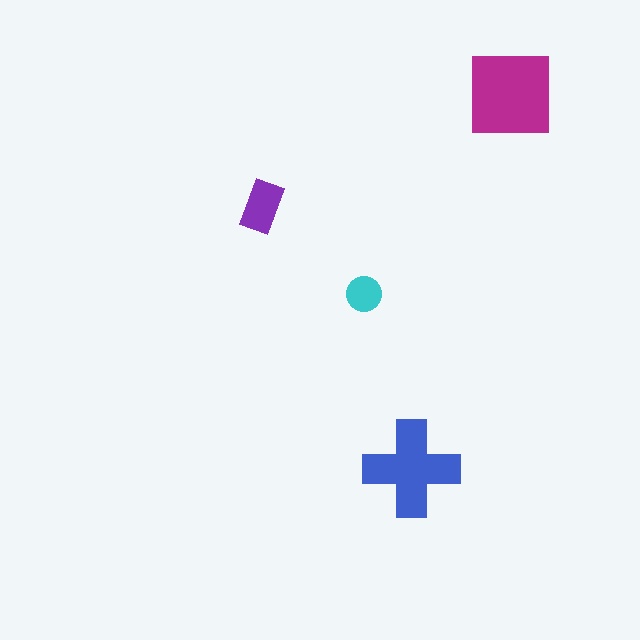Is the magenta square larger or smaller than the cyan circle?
Larger.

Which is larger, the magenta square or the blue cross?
The magenta square.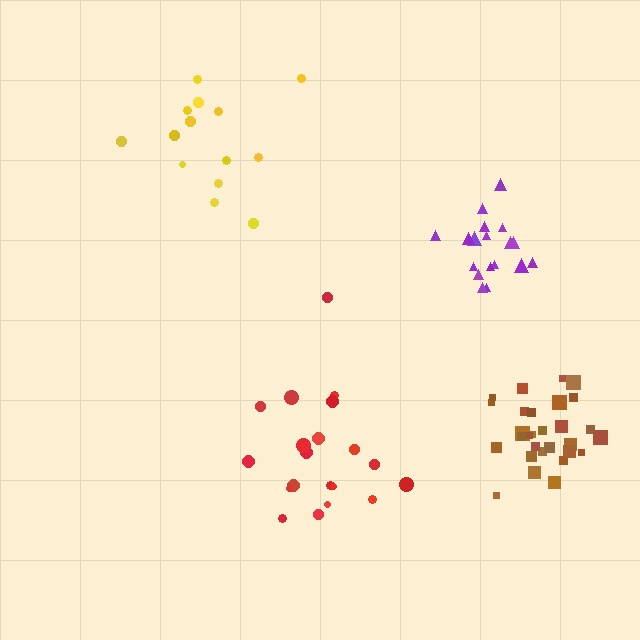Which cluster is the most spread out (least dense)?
Yellow.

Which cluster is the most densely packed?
Brown.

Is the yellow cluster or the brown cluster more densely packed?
Brown.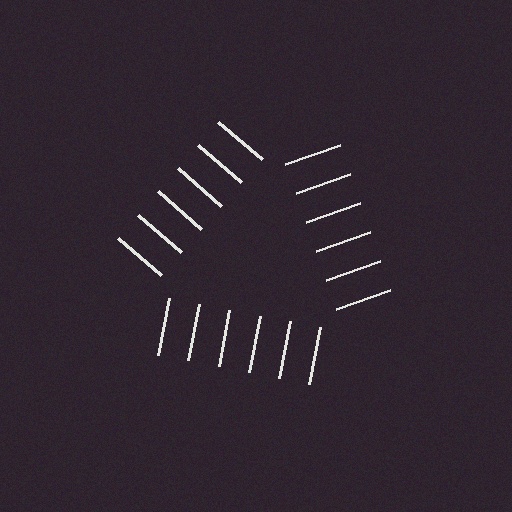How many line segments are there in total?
18 — 6 along each of the 3 edges.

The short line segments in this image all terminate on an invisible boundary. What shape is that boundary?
An illusory triangle — the line segments terminate on its edges but no continuous stroke is drawn.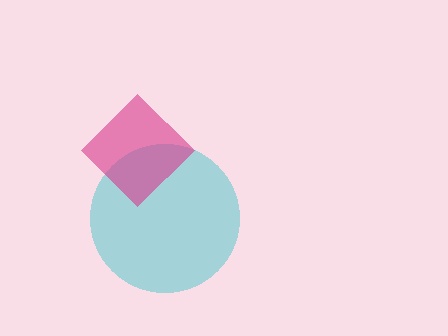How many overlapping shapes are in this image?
There are 2 overlapping shapes in the image.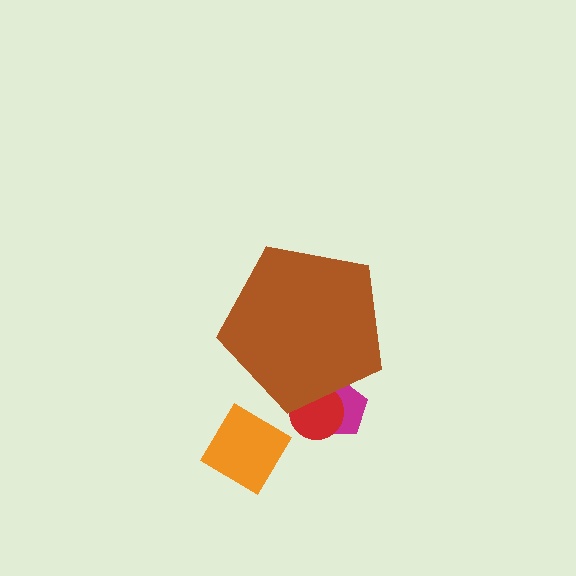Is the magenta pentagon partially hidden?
Yes, the magenta pentagon is partially hidden behind the brown pentagon.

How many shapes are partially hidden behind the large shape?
2 shapes are partially hidden.